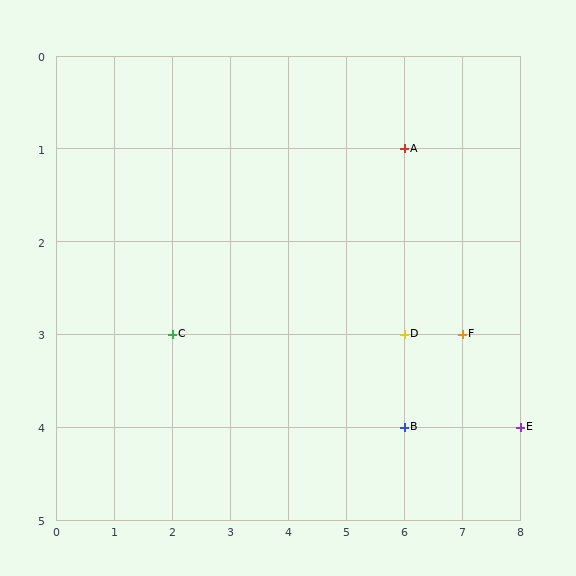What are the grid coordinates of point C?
Point C is at grid coordinates (2, 3).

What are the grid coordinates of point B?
Point B is at grid coordinates (6, 4).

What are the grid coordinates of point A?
Point A is at grid coordinates (6, 1).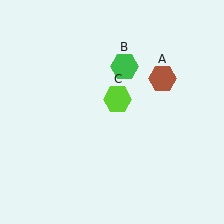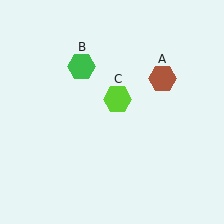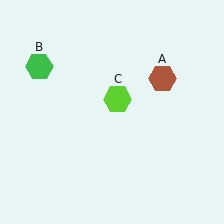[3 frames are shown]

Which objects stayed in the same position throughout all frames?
Brown hexagon (object A) and lime hexagon (object C) remained stationary.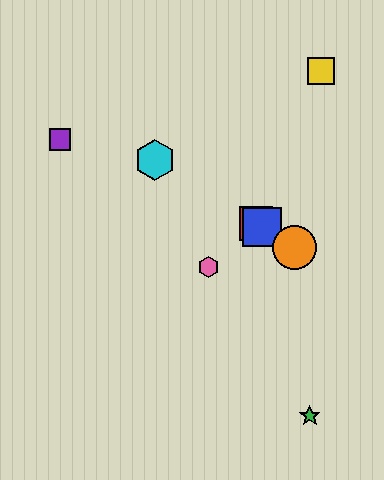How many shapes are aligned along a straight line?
4 shapes (the red square, the blue square, the orange circle, the cyan hexagon) are aligned along a straight line.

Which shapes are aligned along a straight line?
The red square, the blue square, the orange circle, the cyan hexagon are aligned along a straight line.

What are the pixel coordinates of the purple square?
The purple square is at (60, 140).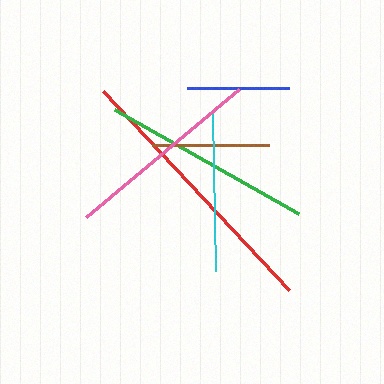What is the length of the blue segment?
The blue segment is approximately 102 pixels long.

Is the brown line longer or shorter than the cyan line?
The cyan line is longer than the brown line.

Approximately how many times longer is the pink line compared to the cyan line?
The pink line is approximately 1.3 times the length of the cyan line.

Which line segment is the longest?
The red line is the longest at approximately 272 pixels.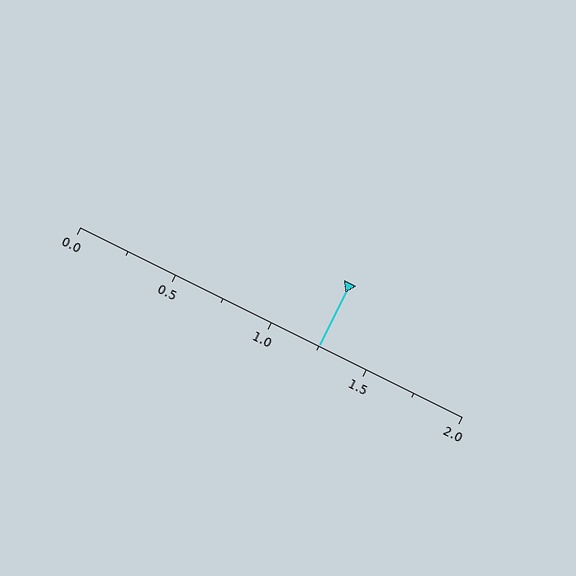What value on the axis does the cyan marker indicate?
The marker indicates approximately 1.25.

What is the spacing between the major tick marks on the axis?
The major ticks are spaced 0.5 apart.